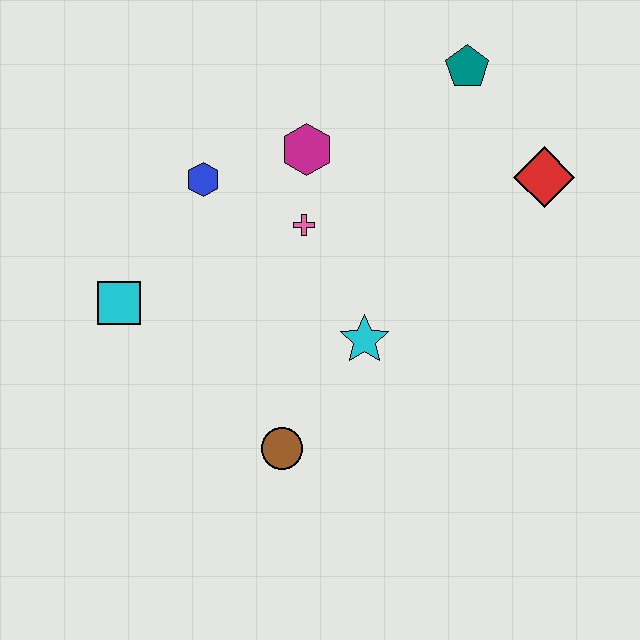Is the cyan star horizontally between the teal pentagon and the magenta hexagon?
Yes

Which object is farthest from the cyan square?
The red diamond is farthest from the cyan square.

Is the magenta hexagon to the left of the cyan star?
Yes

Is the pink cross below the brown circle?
No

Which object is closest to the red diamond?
The teal pentagon is closest to the red diamond.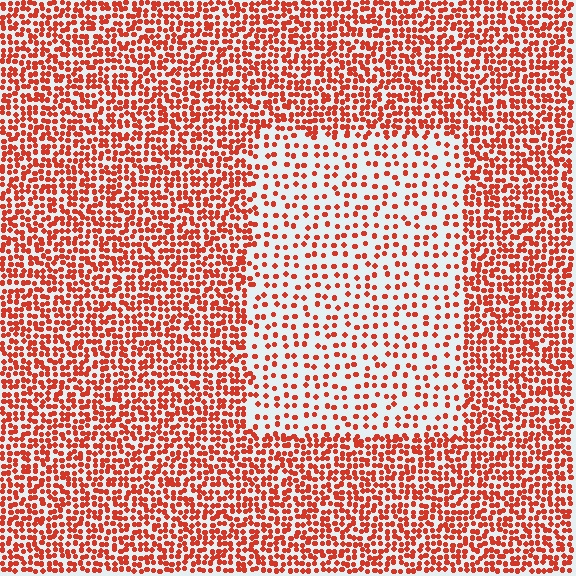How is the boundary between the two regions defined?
The boundary is defined by a change in element density (approximately 2.4x ratio). All elements are the same color, size, and shape.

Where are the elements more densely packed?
The elements are more densely packed outside the rectangle boundary.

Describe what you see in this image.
The image contains small red elements arranged at two different densities. A rectangle-shaped region is visible where the elements are less densely packed than the surrounding area.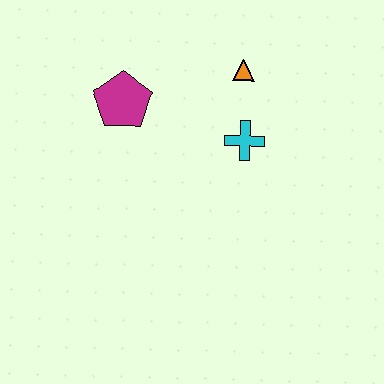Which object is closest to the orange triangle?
The cyan cross is closest to the orange triangle.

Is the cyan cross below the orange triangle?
Yes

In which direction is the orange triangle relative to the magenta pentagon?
The orange triangle is to the right of the magenta pentagon.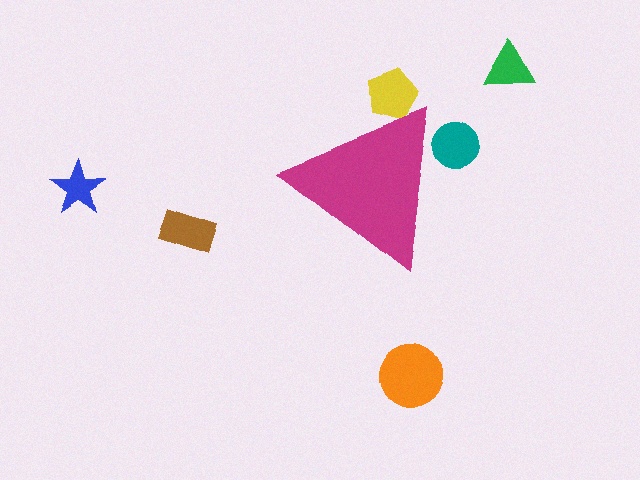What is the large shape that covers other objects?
A magenta triangle.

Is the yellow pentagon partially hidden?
Yes, the yellow pentagon is partially hidden behind the magenta triangle.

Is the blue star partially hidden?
No, the blue star is fully visible.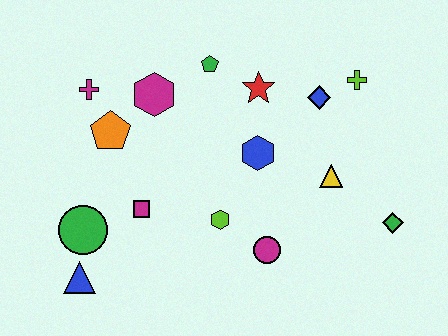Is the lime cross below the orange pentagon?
No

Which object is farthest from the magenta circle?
The magenta cross is farthest from the magenta circle.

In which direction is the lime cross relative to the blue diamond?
The lime cross is to the right of the blue diamond.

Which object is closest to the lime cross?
The blue diamond is closest to the lime cross.